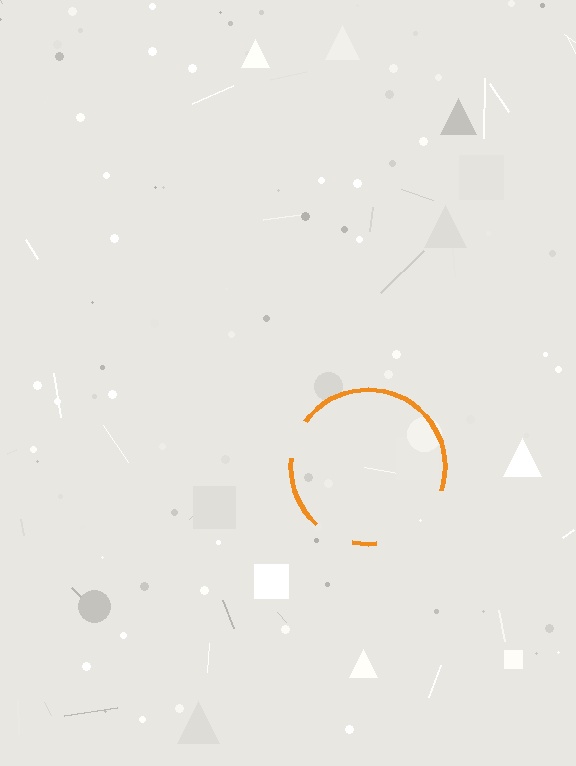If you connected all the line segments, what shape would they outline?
They would outline a circle.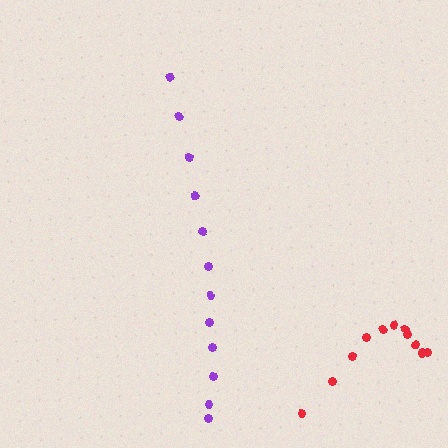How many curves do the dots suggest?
There are 2 distinct paths.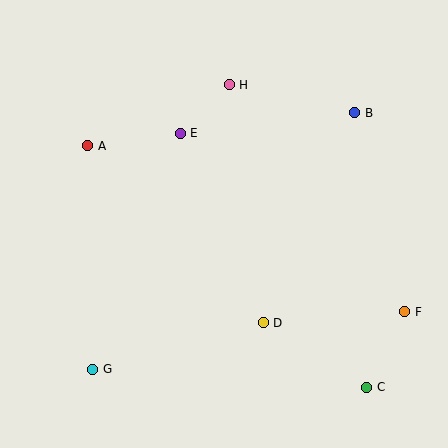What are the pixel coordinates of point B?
Point B is at (355, 113).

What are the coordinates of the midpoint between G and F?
The midpoint between G and F is at (249, 341).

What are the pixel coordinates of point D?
Point D is at (263, 323).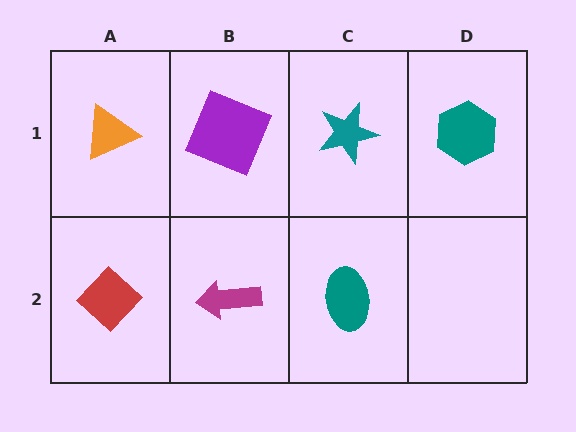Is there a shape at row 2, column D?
No, that cell is empty.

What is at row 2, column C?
A teal ellipse.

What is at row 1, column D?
A teal hexagon.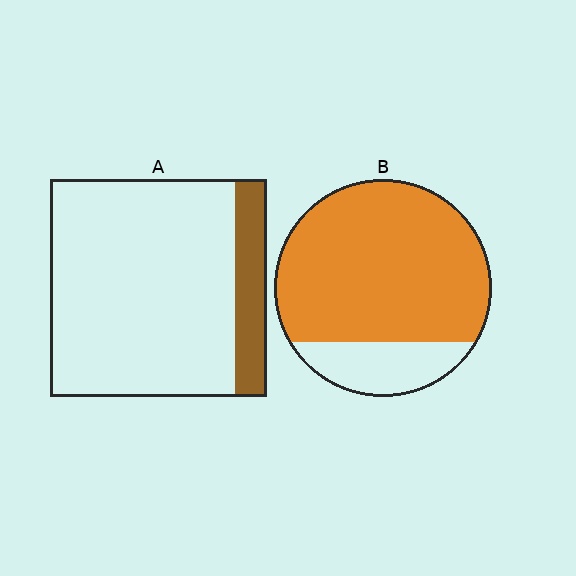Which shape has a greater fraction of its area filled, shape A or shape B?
Shape B.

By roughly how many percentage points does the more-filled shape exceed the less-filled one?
By roughly 65 percentage points (B over A).